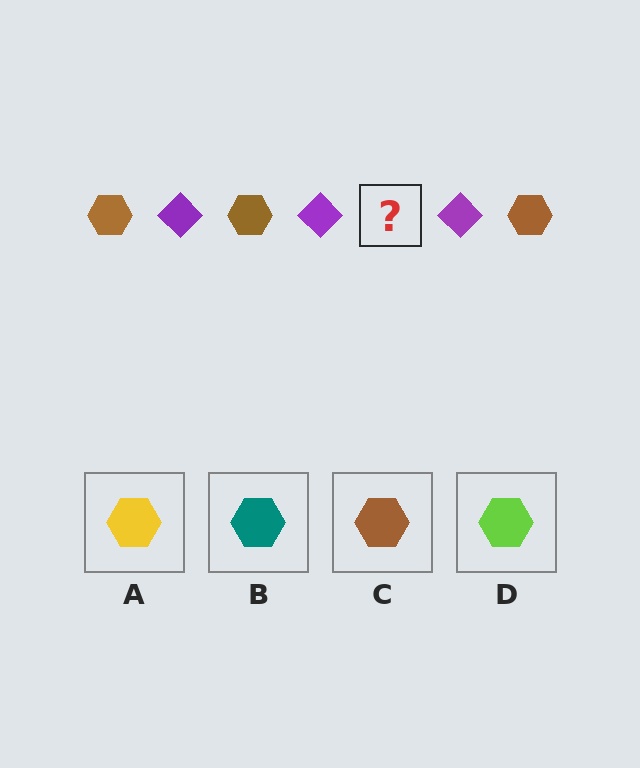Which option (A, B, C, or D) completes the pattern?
C.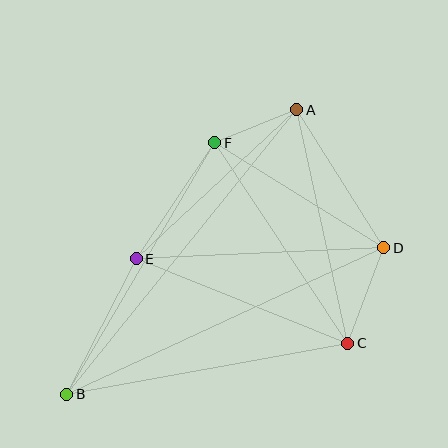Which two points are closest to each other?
Points A and F are closest to each other.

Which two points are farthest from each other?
Points A and B are farthest from each other.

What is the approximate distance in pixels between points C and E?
The distance between C and E is approximately 228 pixels.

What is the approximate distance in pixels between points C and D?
The distance between C and D is approximately 102 pixels.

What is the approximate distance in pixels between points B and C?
The distance between B and C is approximately 286 pixels.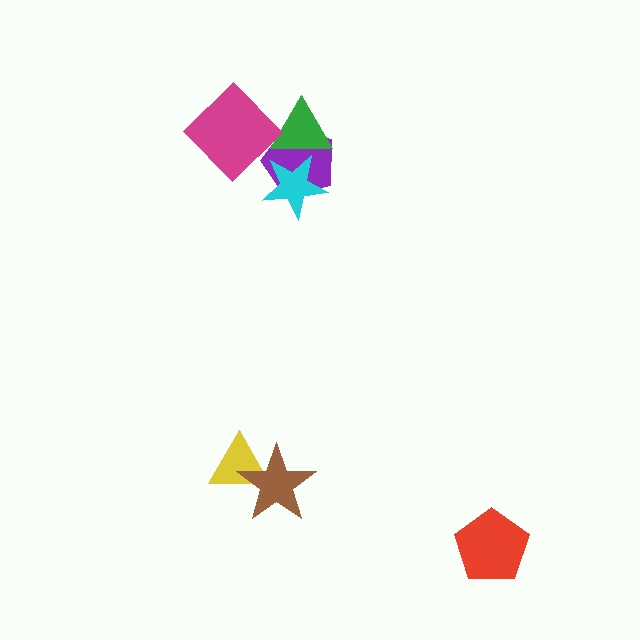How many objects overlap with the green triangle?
3 objects overlap with the green triangle.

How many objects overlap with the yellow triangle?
1 object overlaps with the yellow triangle.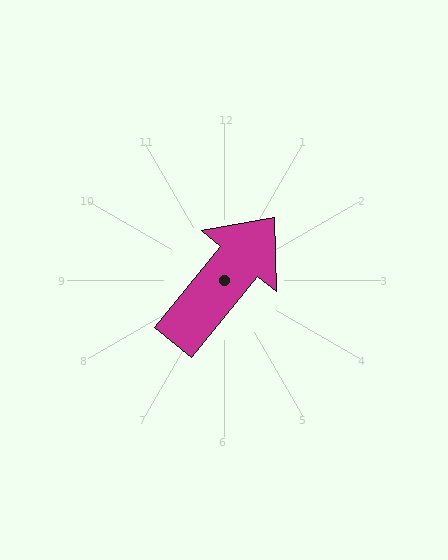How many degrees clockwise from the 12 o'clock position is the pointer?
Approximately 39 degrees.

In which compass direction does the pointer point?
Northeast.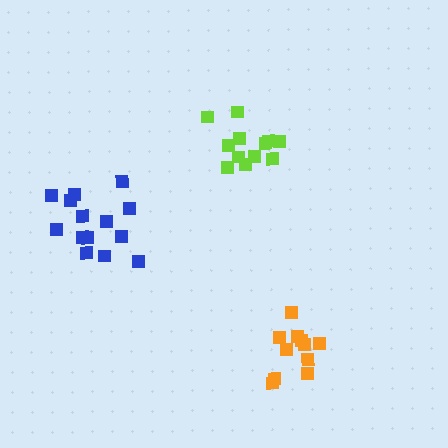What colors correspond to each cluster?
The clusters are colored: orange, lime, blue.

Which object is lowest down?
The orange cluster is bottommost.